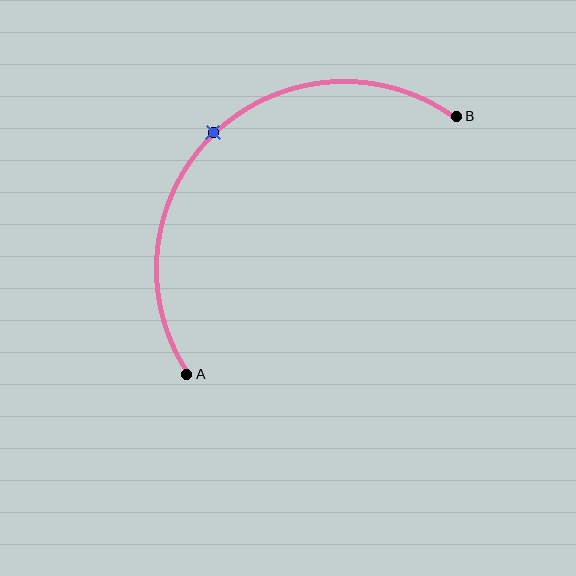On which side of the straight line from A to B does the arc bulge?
The arc bulges above and to the left of the straight line connecting A and B.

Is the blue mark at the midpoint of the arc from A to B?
Yes. The blue mark lies on the arc at equal arc-length from both A and B — it is the arc midpoint.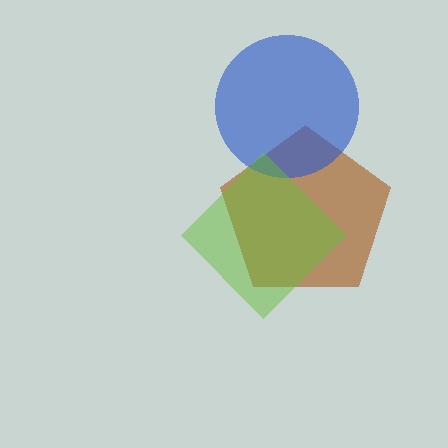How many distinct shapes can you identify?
There are 3 distinct shapes: a brown pentagon, a blue circle, a lime diamond.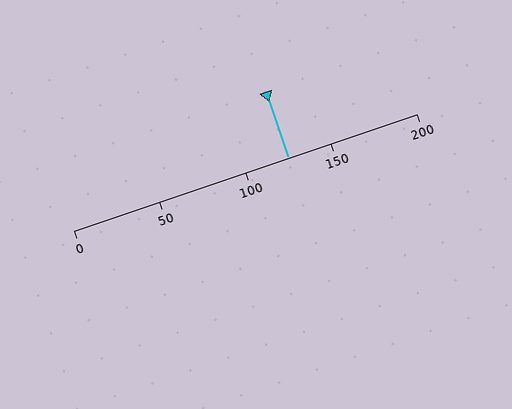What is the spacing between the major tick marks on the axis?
The major ticks are spaced 50 apart.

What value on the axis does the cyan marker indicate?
The marker indicates approximately 125.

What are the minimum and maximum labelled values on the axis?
The axis runs from 0 to 200.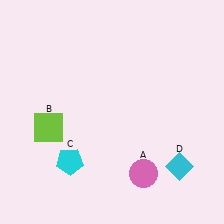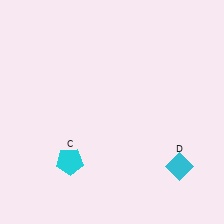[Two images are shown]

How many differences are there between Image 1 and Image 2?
There are 2 differences between the two images.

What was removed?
The pink circle (A), the lime square (B) were removed in Image 2.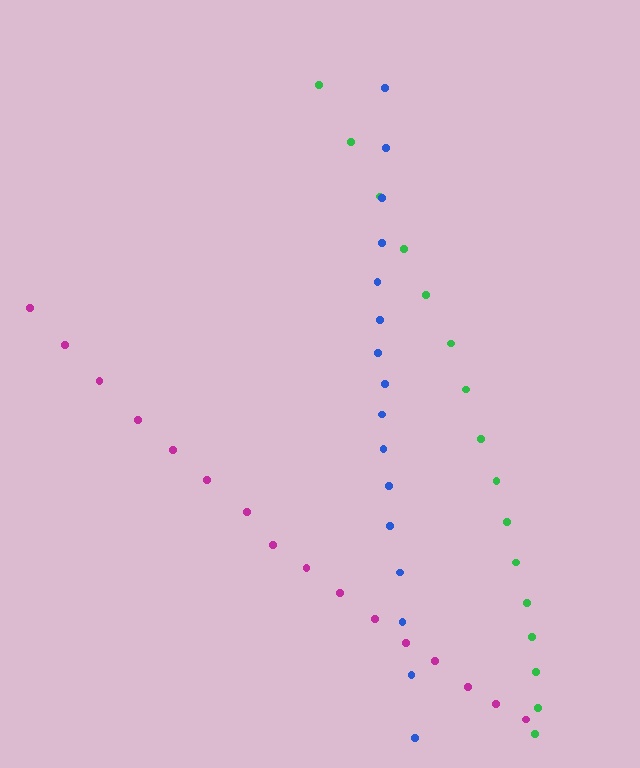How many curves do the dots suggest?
There are 3 distinct paths.